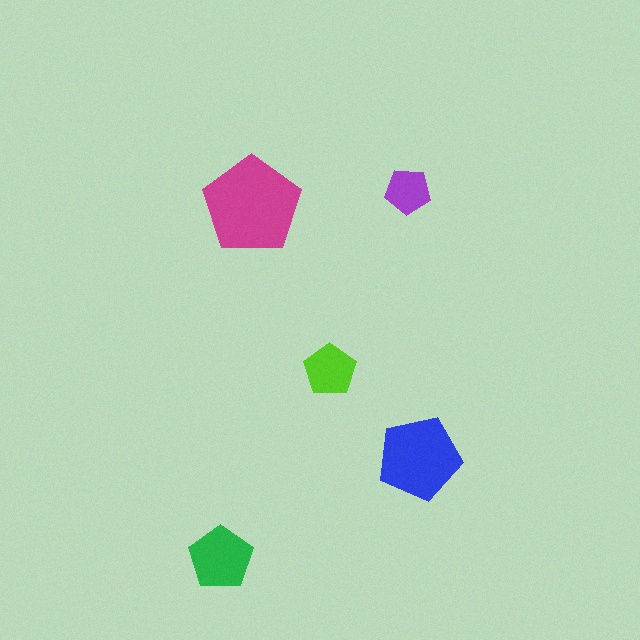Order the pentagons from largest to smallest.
the magenta one, the blue one, the green one, the lime one, the purple one.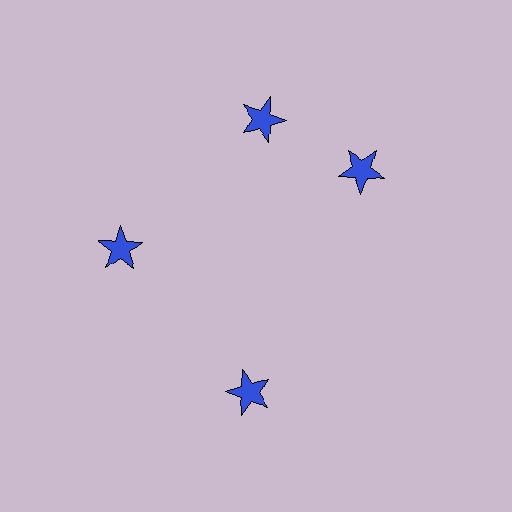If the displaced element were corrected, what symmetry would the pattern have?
It would have 4-fold rotational symmetry — the pattern would map onto itself every 90 degrees.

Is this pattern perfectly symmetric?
No. The 4 blue stars are arranged in a ring, but one element near the 3 o'clock position is rotated out of alignment along the ring, breaking the 4-fold rotational symmetry.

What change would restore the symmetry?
The symmetry would be restored by rotating it back into even spacing with its neighbors so that all 4 stars sit at equal angles and equal distance from the center.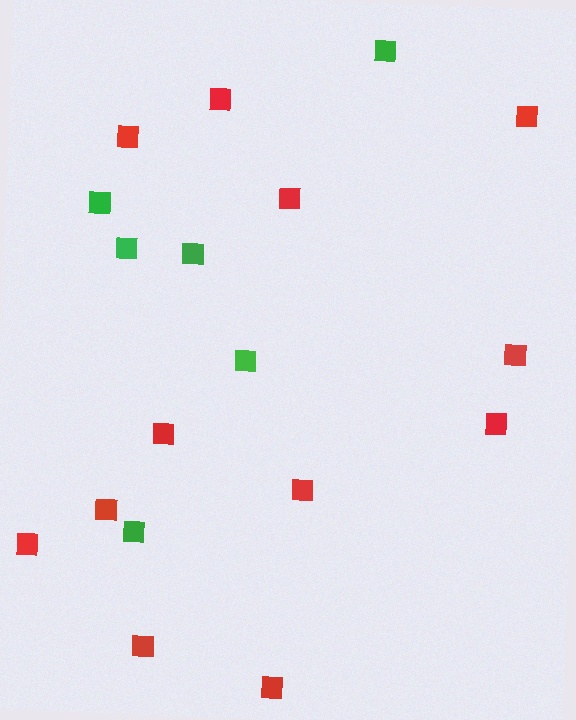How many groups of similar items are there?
There are 2 groups: one group of red squares (12) and one group of green squares (6).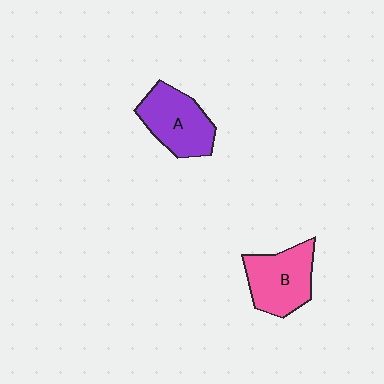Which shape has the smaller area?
Shape A (purple).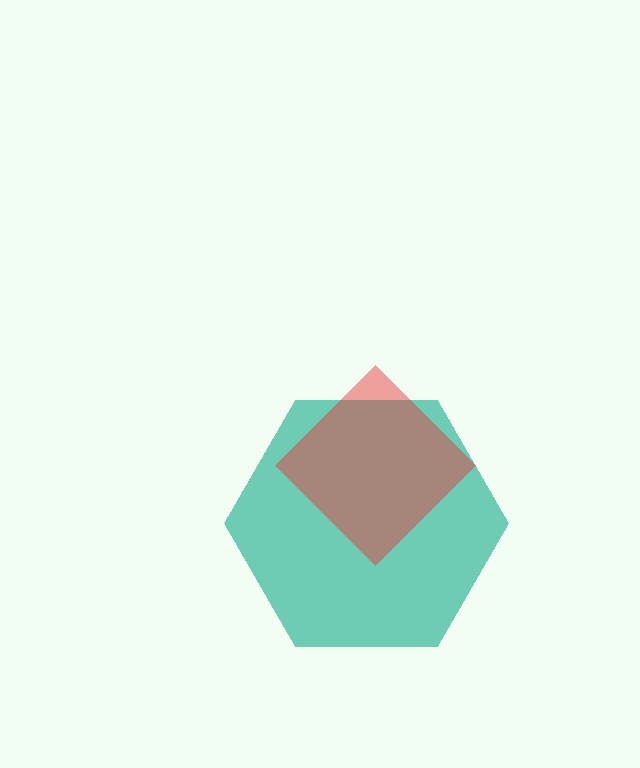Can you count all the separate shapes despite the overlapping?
Yes, there are 2 separate shapes.